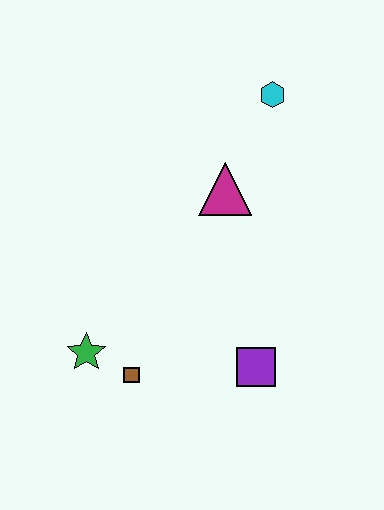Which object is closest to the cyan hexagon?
The magenta triangle is closest to the cyan hexagon.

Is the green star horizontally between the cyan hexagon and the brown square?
No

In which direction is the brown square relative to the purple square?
The brown square is to the left of the purple square.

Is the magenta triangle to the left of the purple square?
Yes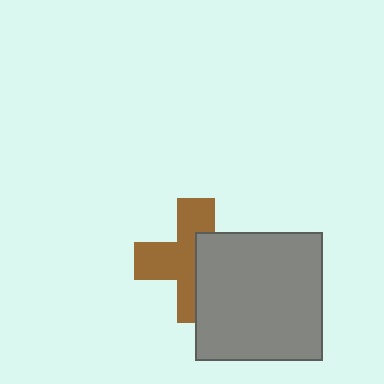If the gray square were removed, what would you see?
You would see the complete brown cross.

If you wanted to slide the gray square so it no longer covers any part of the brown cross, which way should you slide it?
Slide it right — that is the most direct way to separate the two shapes.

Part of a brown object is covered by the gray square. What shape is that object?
It is a cross.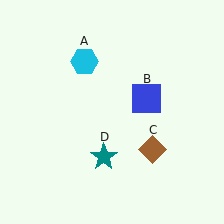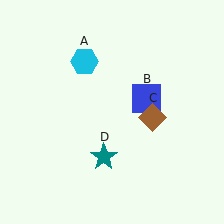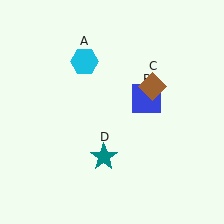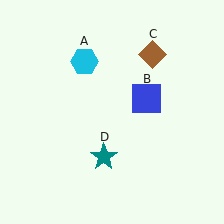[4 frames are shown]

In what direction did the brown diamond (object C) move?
The brown diamond (object C) moved up.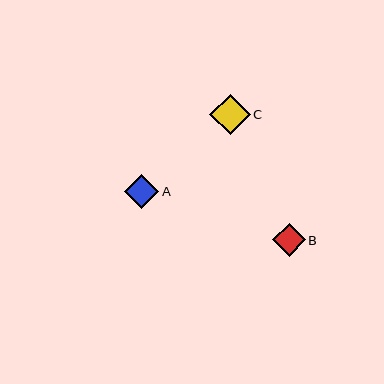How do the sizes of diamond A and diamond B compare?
Diamond A and diamond B are approximately the same size.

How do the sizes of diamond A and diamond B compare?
Diamond A and diamond B are approximately the same size.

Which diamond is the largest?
Diamond C is the largest with a size of approximately 40 pixels.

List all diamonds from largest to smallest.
From largest to smallest: C, A, B.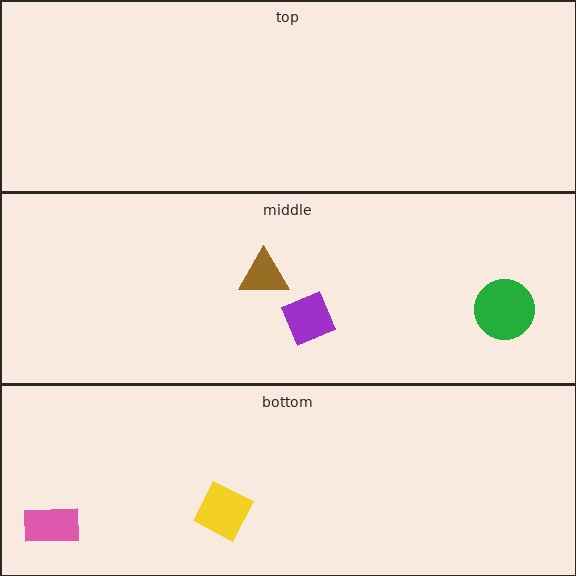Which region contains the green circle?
The middle region.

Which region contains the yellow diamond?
The bottom region.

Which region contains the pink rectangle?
The bottom region.